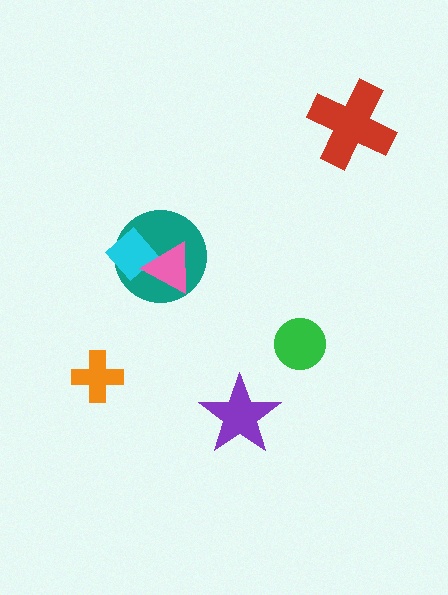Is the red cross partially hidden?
No, no other shape covers it.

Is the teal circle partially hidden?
Yes, it is partially covered by another shape.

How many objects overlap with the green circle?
0 objects overlap with the green circle.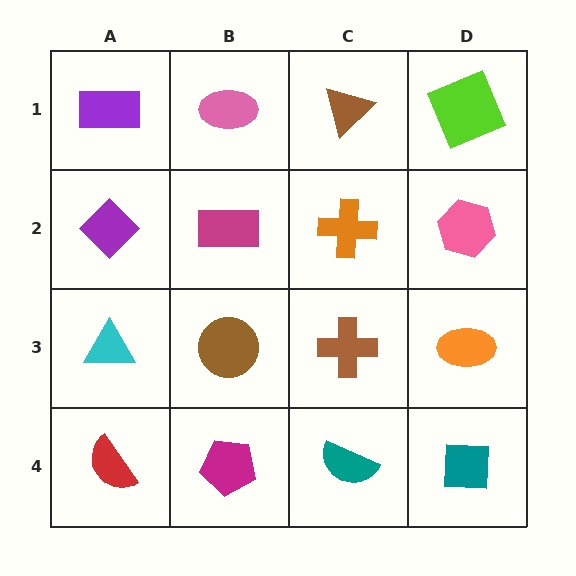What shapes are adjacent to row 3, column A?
A purple diamond (row 2, column A), a red semicircle (row 4, column A), a brown circle (row 3, column B).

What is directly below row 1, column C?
An orange cross.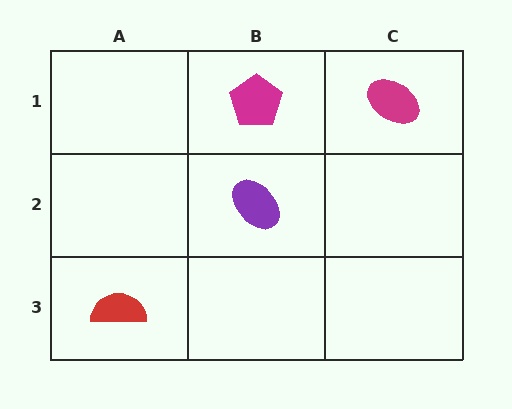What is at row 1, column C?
A magenta ellipse.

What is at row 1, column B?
A magenta pentagon.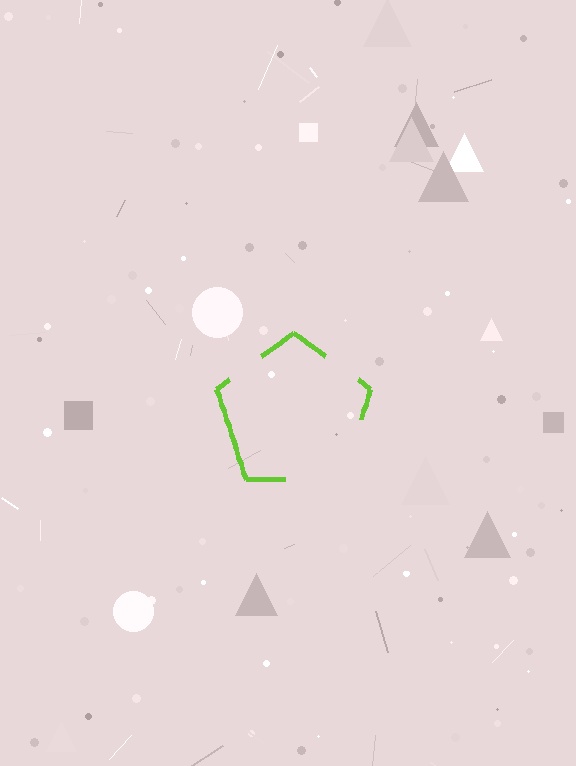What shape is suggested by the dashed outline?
The dashed outline suggests a pentagon.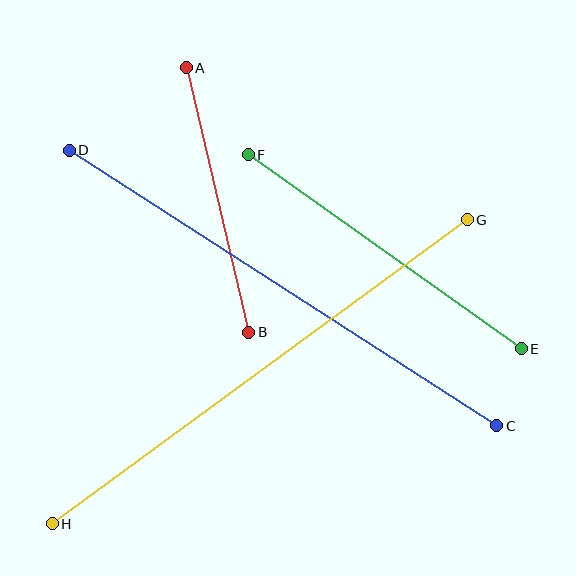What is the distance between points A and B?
The distance is approximately 272 pixels.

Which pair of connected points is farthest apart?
Points G and H are farthest apart.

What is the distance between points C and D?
The distance is approximately 509 pixels.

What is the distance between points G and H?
The distance is approximately 514 pixels.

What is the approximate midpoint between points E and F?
The midpoint is at approximately (385, 252) pixels.